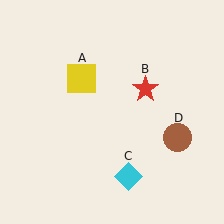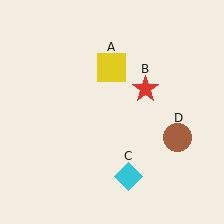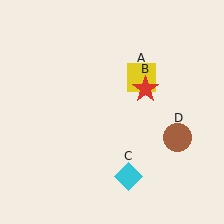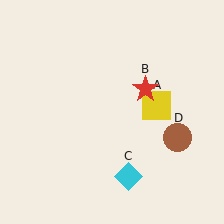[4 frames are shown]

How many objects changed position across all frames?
1 object changed position: yellow square (object A).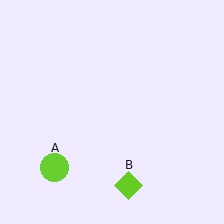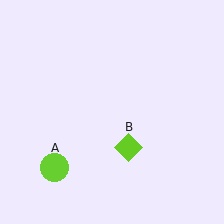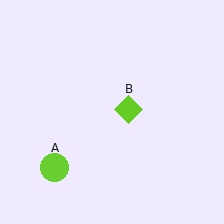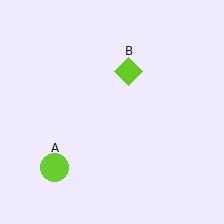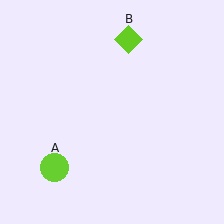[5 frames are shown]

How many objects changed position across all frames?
1 object changed position: lime diamond (object B).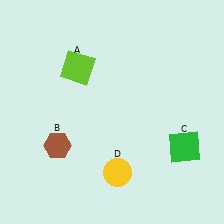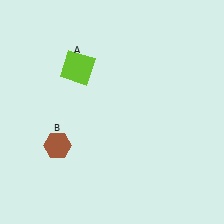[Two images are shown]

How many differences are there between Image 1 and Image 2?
There are 2 differences between the two images.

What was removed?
The yellow circle (D), the green square (C) were removed in Image 2.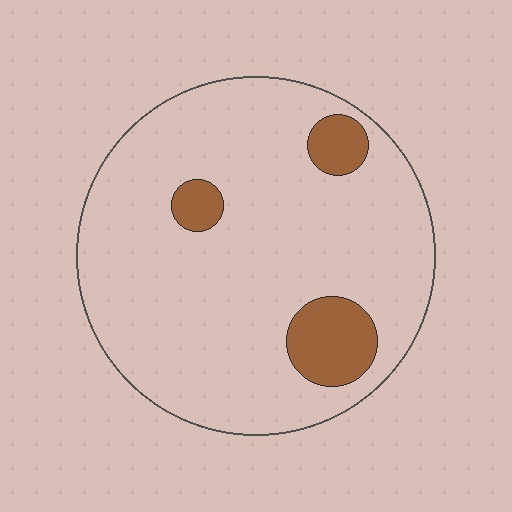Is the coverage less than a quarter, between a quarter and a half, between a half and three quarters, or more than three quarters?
Less than a quarter.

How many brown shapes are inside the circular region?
3.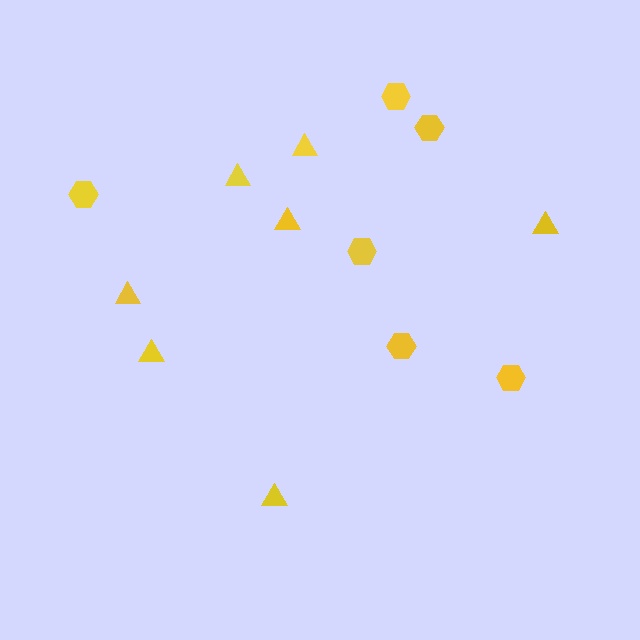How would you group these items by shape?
There are 2 groups: one group of hexagons (6) and one group of triangles (7).